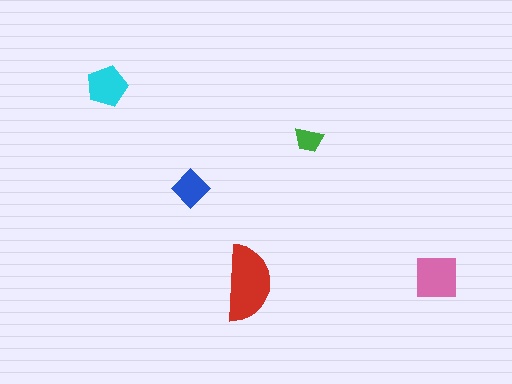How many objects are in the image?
There are 5 objects in the image.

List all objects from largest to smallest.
The red semicircle, the pink square, the cyan pentagon, the blue diamond, the green trapezoid.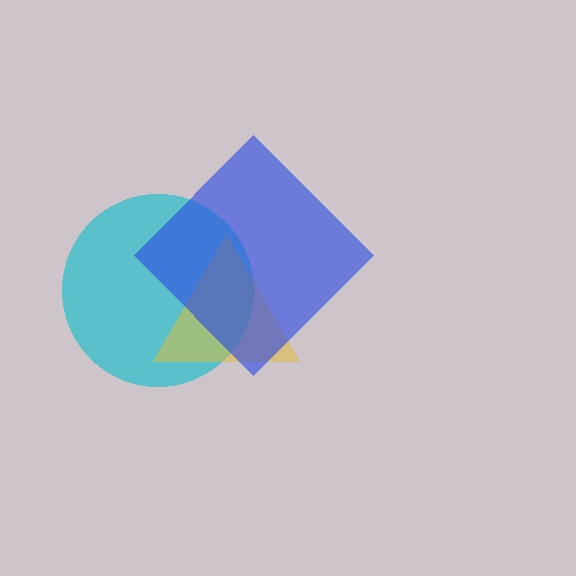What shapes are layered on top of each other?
The layered shapes are: a cyan circle, a yellow triangle, a blue diamond.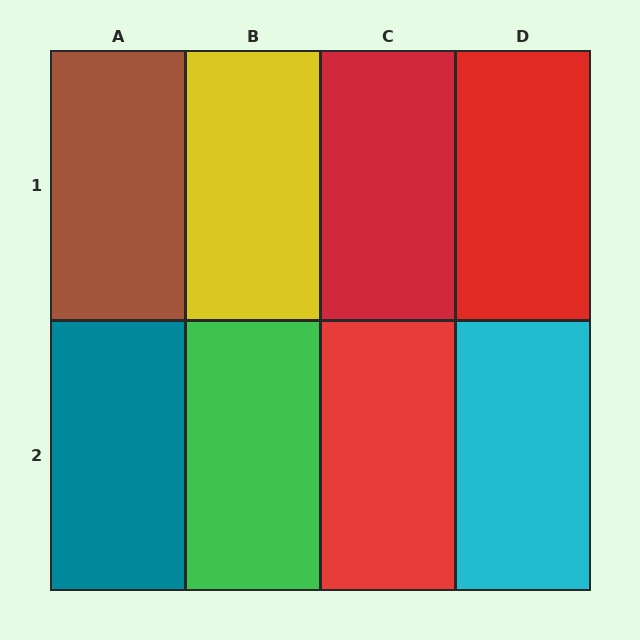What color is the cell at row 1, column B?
Yellow.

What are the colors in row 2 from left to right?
Teal, green, red, cyan.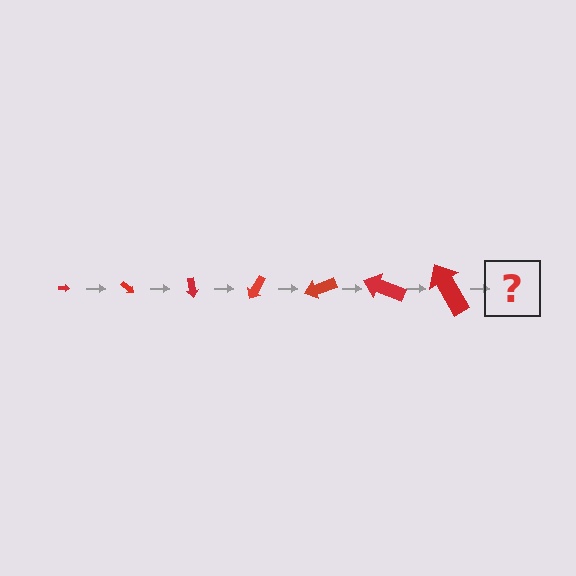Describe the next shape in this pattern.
It should be an arrow, larger than the previous one and rotated 280 degrees from the start.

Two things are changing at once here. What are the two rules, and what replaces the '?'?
The two rules are that the arrow grows larger each step and it rotates 40 degrees each step. The '?' should be an arrow, larger than the previous one and rotated 280 degrees from the start.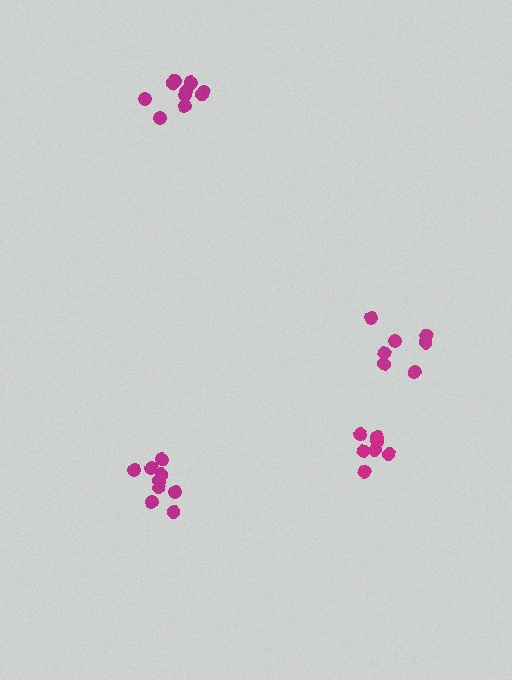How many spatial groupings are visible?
There are 4 spatial groupings.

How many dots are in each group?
Group 1: 7 dots, Group 2: 10 dots, Group 3: 7 dots, Group 4: 9 dots (33 total).